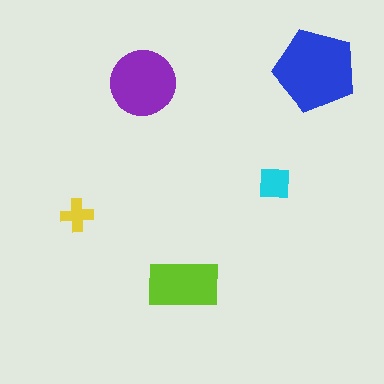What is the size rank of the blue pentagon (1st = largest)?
1st.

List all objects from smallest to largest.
The yellow cross, the cyan square, the lime rectangle, the purple circle, the blue pentagon.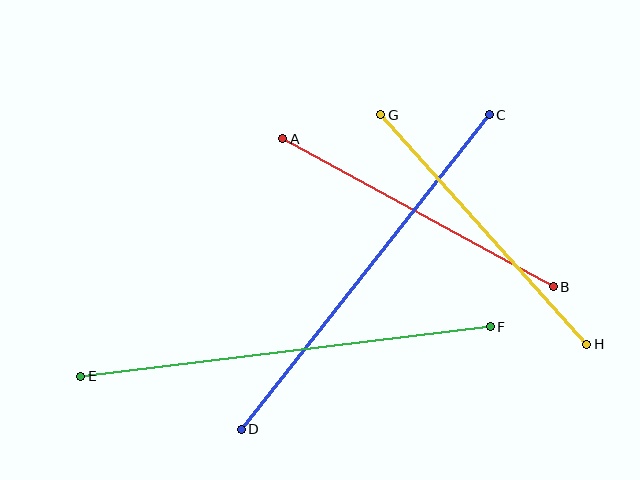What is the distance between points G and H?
The distance is approximately 308 pixels.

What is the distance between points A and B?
The distance is approximately 308 pixels.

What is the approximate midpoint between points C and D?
The midpoint is at approximately (365, 272) pixels.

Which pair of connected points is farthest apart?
Points E and F are farthest apart.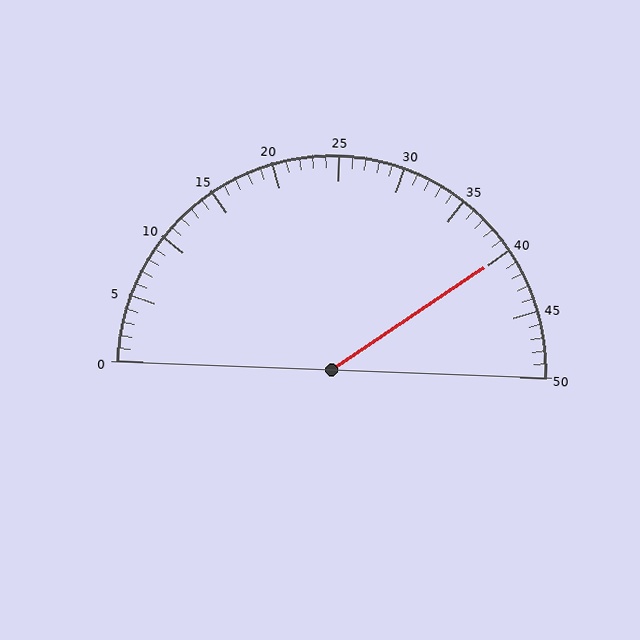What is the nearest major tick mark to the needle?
The nearest major tick mark is 40.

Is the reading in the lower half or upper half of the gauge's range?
The reading is in the upper half of the range (0 to 50).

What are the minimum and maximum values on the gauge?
The gauge ranges from 0 to 50.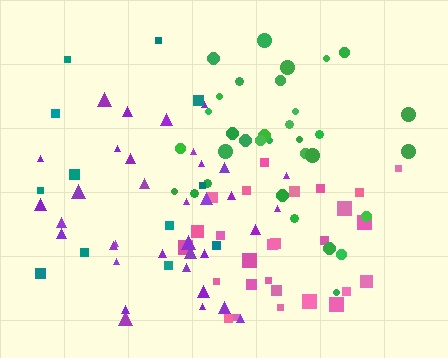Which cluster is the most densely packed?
Green.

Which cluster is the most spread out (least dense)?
Teal.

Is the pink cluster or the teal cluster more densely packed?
Pink.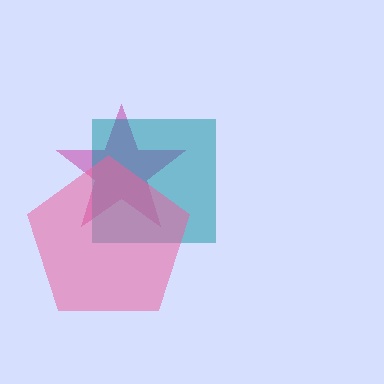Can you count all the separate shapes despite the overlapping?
Yes, there are 3 separate shapes.